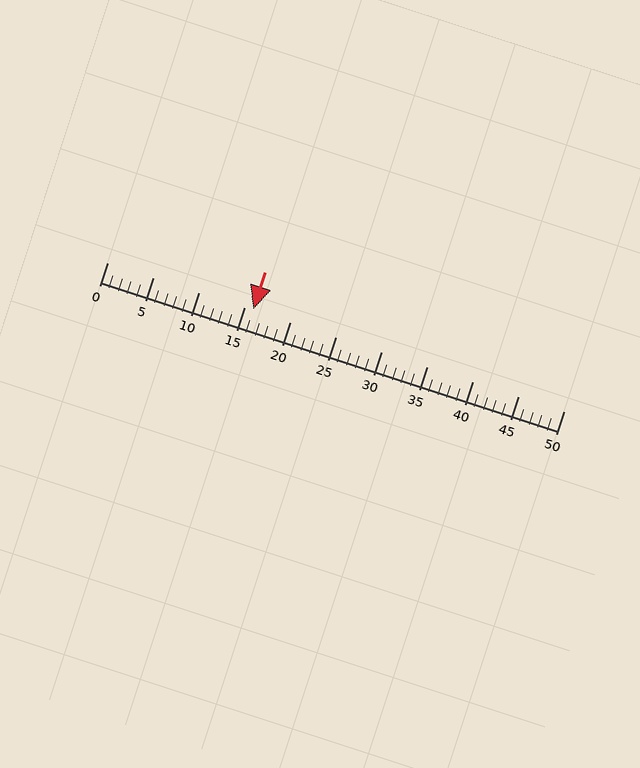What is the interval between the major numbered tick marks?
The major tick marks are spaced 5 units apart.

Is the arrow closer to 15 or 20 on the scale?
The arrow is closer to 15.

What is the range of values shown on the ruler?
The ruler shows values from 0 to 50.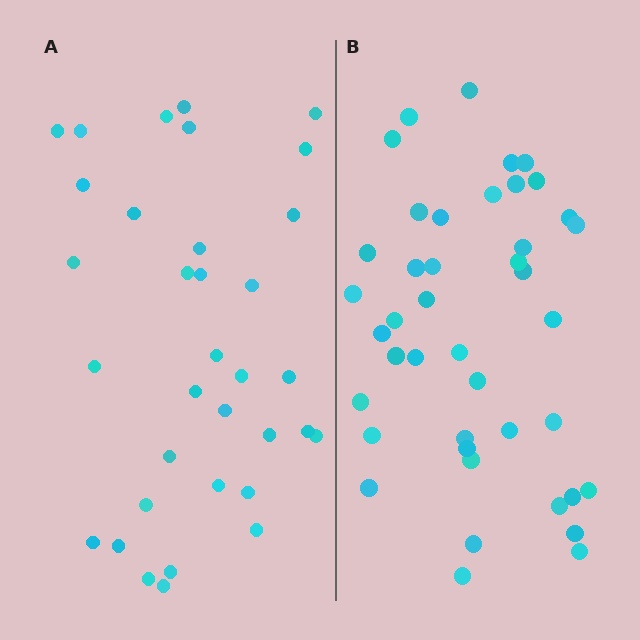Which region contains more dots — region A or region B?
Region B (the right region) has more dots.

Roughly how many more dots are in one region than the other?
Region B has roughly 8 or so more dots than region A.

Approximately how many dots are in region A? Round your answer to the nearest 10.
About 30 dots. (The exact count is 34, which rounds to 30.)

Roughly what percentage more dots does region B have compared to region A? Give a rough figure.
About 25% more.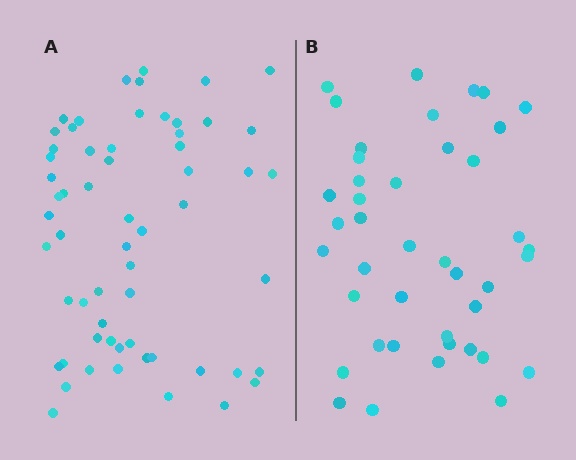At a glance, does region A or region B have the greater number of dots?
Region A (the left region) has more dots.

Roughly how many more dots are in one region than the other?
Region A has approximately 20 more dots than region B.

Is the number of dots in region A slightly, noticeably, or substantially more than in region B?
Region A has noticeably more, but not dramatically so. The ratio is roughly 1.4 to 1.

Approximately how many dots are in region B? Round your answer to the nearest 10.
About 40 dots. (The exact count is 42, which rounds to 40.)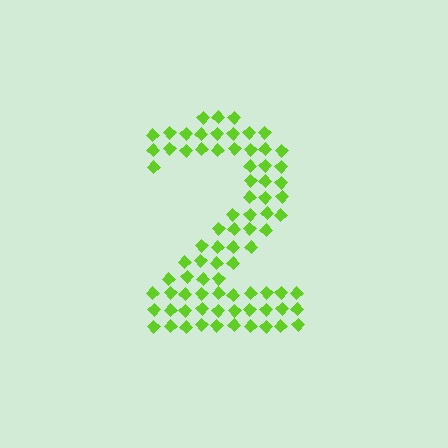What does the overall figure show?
The overall figure shows the digit 2.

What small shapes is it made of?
It is made of small diamonds.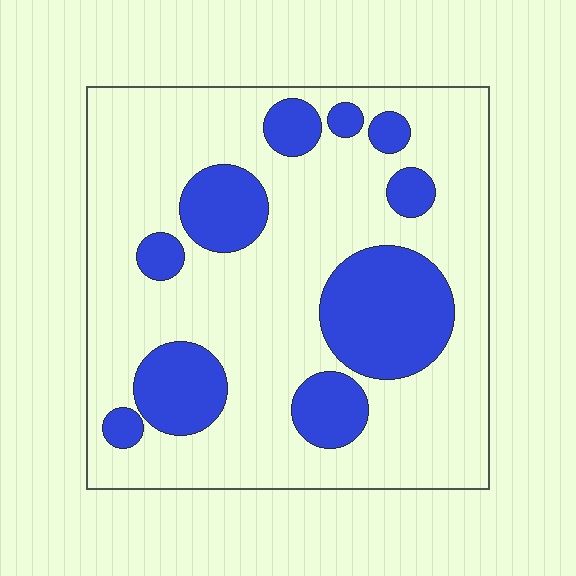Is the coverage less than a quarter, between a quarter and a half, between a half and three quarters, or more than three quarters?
Between a quarter and a half.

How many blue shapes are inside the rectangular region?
10.